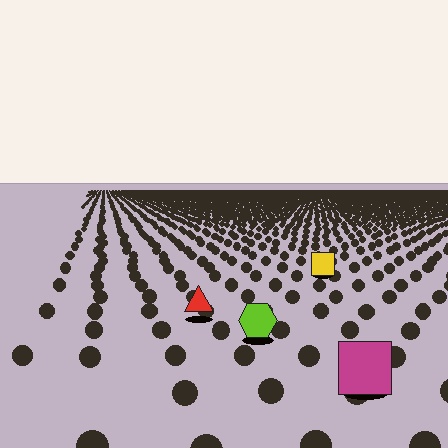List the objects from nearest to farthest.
From nearest to farthest: the magenta square, the lime hexagon, the red triangle, the yellow square.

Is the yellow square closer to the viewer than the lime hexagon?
No. The lime hexagon is closer — you can tell from the texture gradient: the ground texture is coarser near it.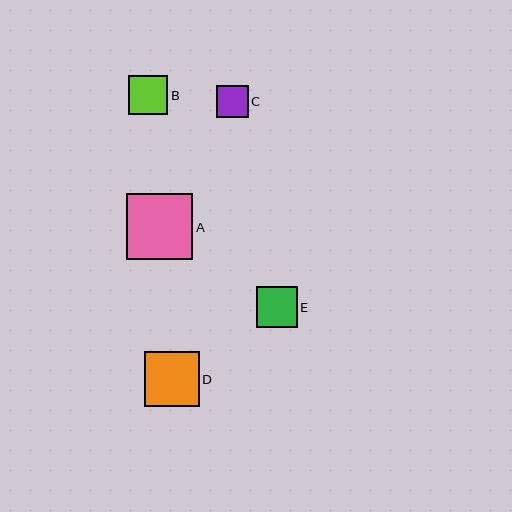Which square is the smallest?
Square C is the smallest with a size of approximately 32 pixels.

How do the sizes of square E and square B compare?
Square E and square B are approximately the same size.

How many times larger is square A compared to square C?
Square A is approximately 2.1 times the size of square C.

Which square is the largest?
Square A is the largest with a size of approximately 66 pixels.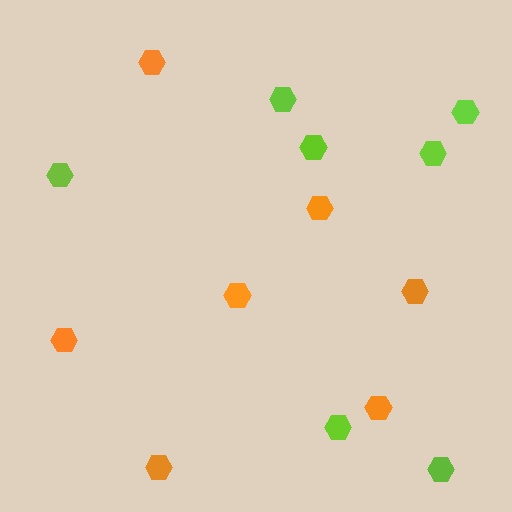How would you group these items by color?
There are 2 groups: one group of lime hexagons (7) and one group of orange hexagons (7).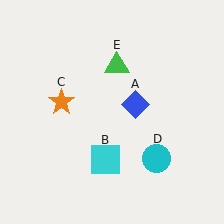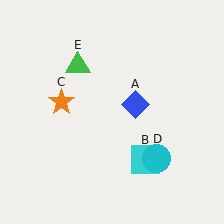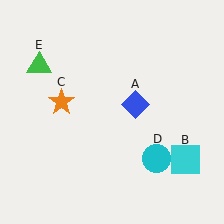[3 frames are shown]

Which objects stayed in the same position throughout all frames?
Blue diamond (object A) and orange star (object C) and cyan circle (object D) remained stationary.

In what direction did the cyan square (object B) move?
The cyan square (object B) moved right.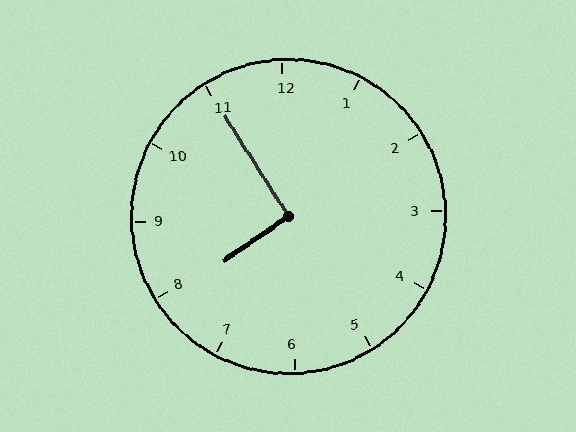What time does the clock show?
7:55.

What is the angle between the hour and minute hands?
Approximately 92 degrees.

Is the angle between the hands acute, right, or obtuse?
It is right.